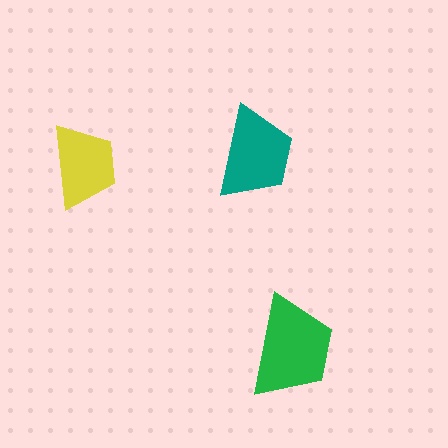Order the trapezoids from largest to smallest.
the green one, the teal one, the yellow one.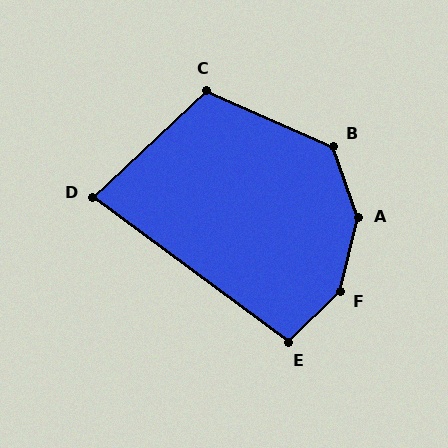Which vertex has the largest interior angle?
F, at approximately 148 degrees.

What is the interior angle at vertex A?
Approximately 147 degrees (obtuse).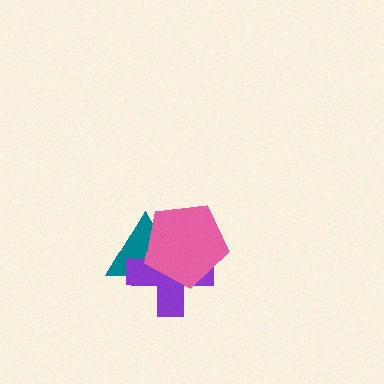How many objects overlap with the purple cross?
2 objects overlap with the purple cross.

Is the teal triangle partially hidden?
Yes, it is partially covered by another shape.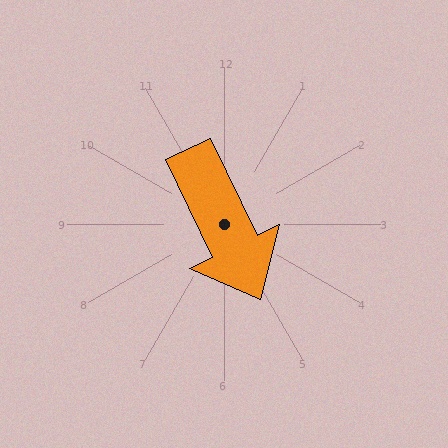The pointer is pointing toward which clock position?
Roughly 5 o'clock.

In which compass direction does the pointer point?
Southeast.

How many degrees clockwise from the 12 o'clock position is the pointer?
Approximately 154 degrees.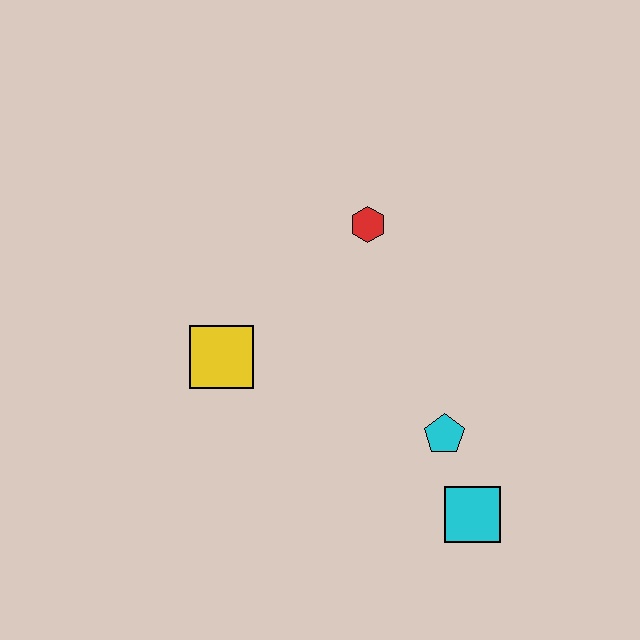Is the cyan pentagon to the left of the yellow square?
No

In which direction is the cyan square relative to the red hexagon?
The cyan square is below the red hexagon.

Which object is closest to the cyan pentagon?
The cyan square is closest to the cyan pentagon.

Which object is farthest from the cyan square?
The red hexagon is farthest from the cyan square.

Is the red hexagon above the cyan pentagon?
Yes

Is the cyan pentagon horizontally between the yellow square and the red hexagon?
No